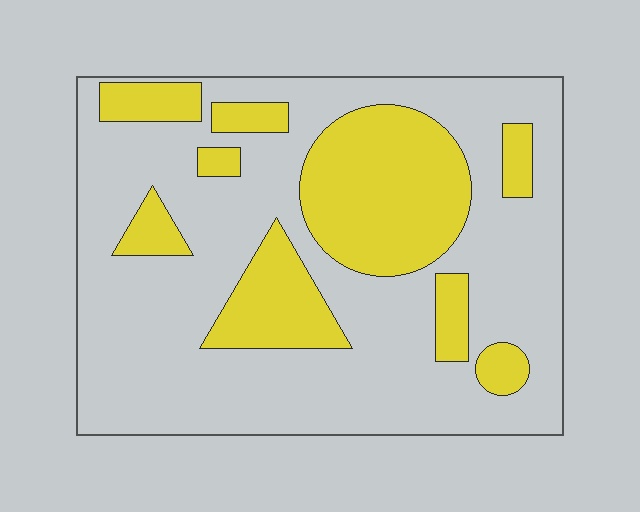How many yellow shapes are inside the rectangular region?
9.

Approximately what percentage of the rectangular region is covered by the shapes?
Approximately 30%.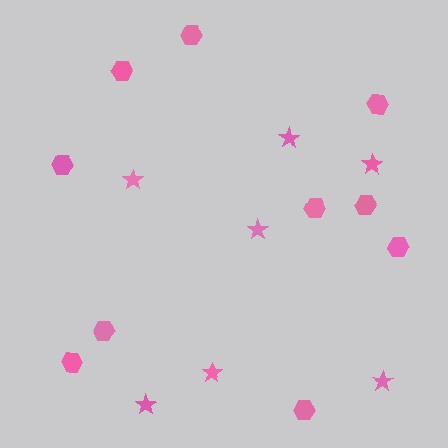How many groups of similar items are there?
There are 2 groups: one group of hexagons (10) and one group of stars (7).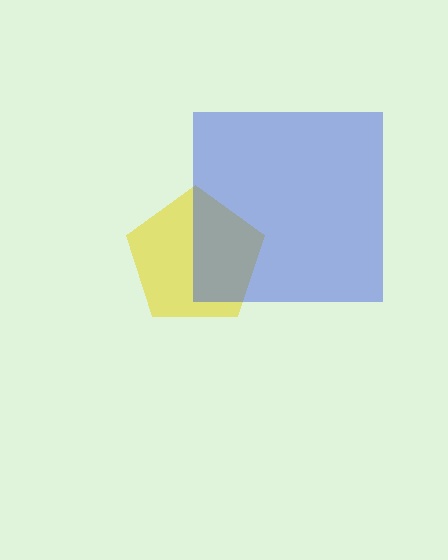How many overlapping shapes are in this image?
There are 2 overlapping shapes in the image.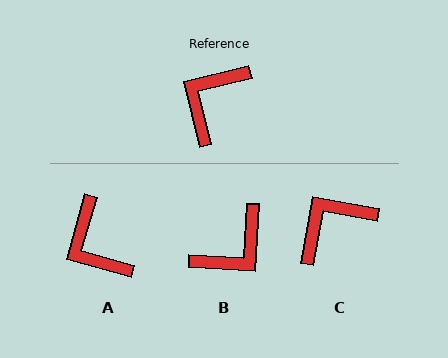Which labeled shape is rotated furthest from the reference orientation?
B, about 163 degrees away.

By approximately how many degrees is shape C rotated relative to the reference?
Approximately 24 degrees clockwise.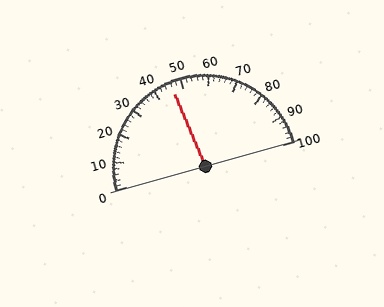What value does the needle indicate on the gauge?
The needle indicates approximately 46.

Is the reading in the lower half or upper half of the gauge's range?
The reading is in the lower half of the range (0 to 100).